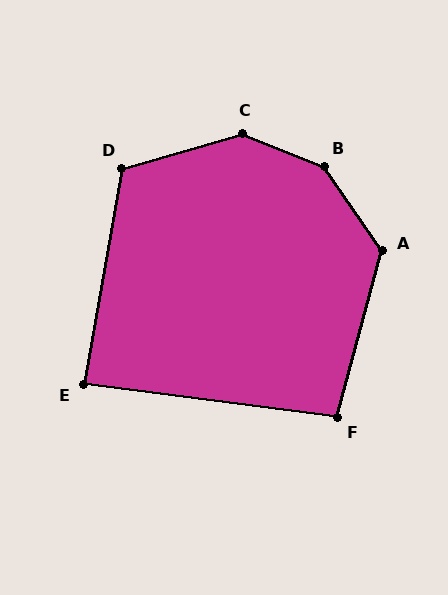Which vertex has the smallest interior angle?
E, at approximately 87 degrees.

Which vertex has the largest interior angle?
B, at approximately 147 degrees.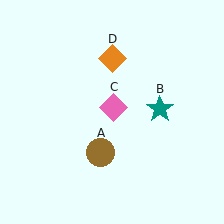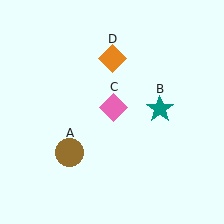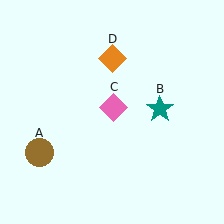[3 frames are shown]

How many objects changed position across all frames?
1 object changed position: brown circle (object A).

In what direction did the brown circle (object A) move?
The brown circle (object A) moved left.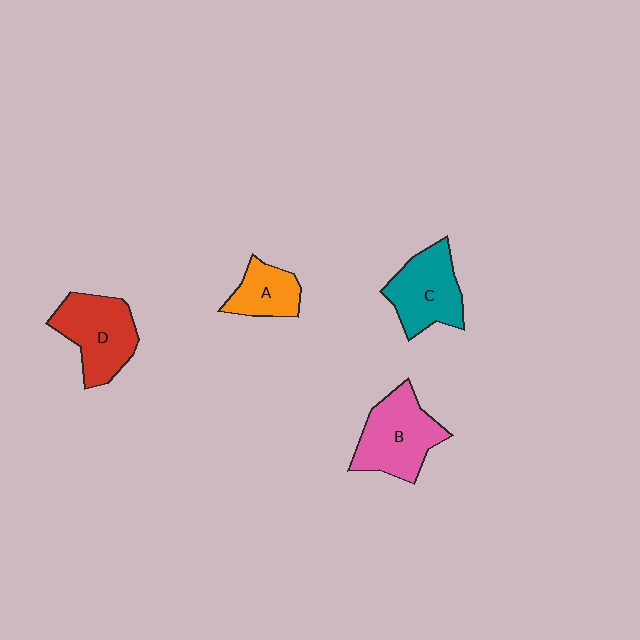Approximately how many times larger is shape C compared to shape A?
Approximately 1.6 times.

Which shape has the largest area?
Shape B (pink).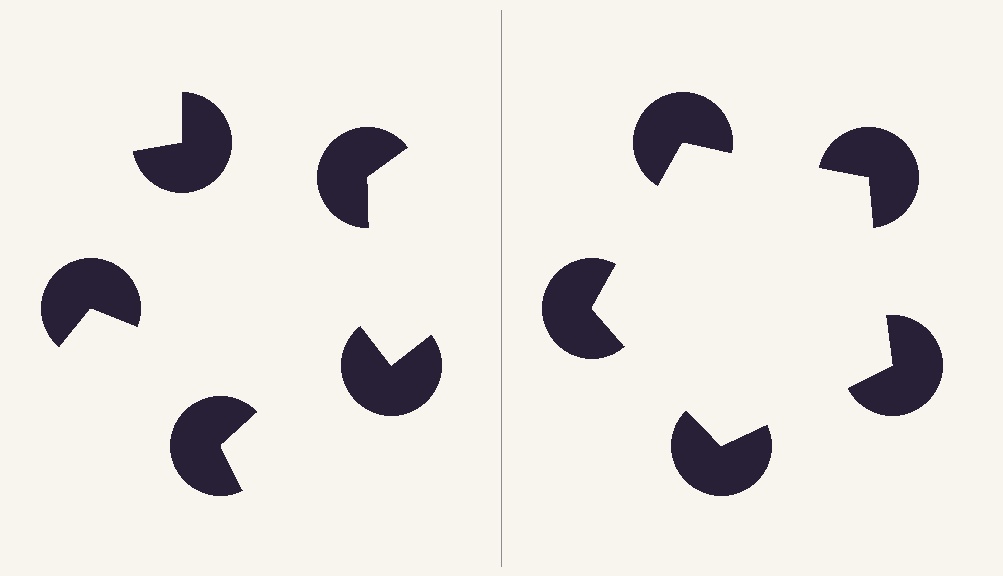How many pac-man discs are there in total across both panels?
10 — 5 on each side.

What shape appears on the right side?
An illusory pentagon.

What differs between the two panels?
The pac-man discs are positioned identically on both sides; only the wedge orientations differ. On the right they align to a pentagon; on the left they are misaligned.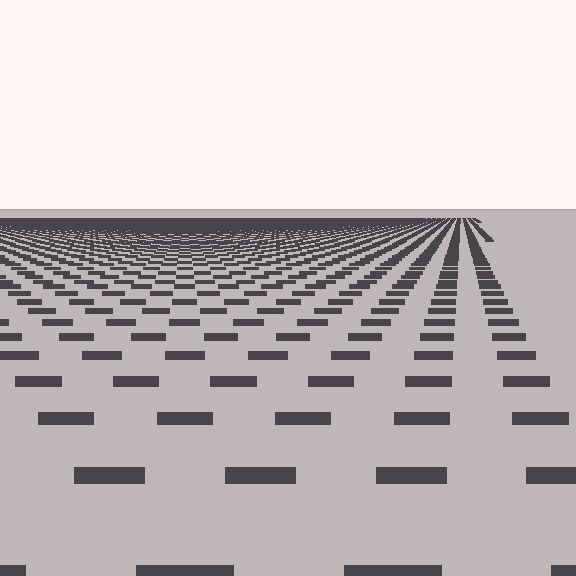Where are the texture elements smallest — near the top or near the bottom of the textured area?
Near the top.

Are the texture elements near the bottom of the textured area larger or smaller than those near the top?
Larger. Near the bottom, elements are closer to the viewer and appear at a bigger on-screen size.